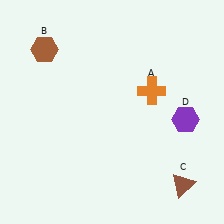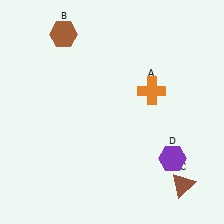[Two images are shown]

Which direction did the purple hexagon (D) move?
The purple hexagon (D) moved down.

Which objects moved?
The objects that moved are: the brown hexagon (B), the purple hexagon (D).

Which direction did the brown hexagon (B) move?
The brown hexagon (B) moved right.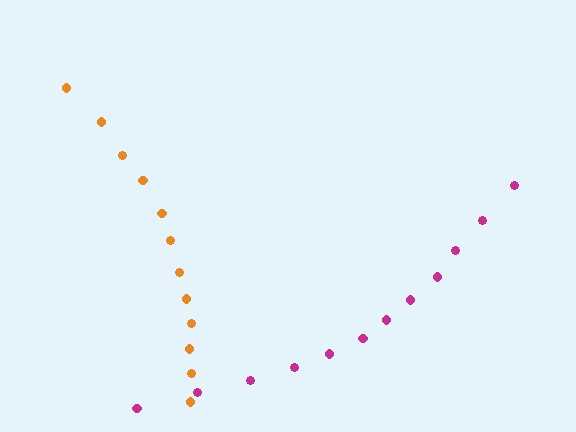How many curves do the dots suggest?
There are 2 distinct paths.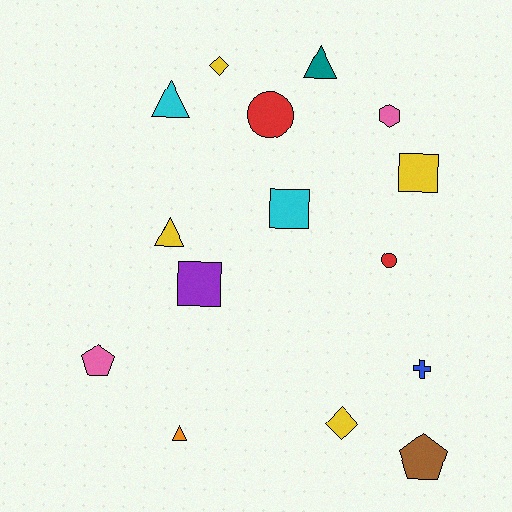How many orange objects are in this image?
There is 1 orange object.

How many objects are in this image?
There are 15 objects.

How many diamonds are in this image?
There are 2 diamonds.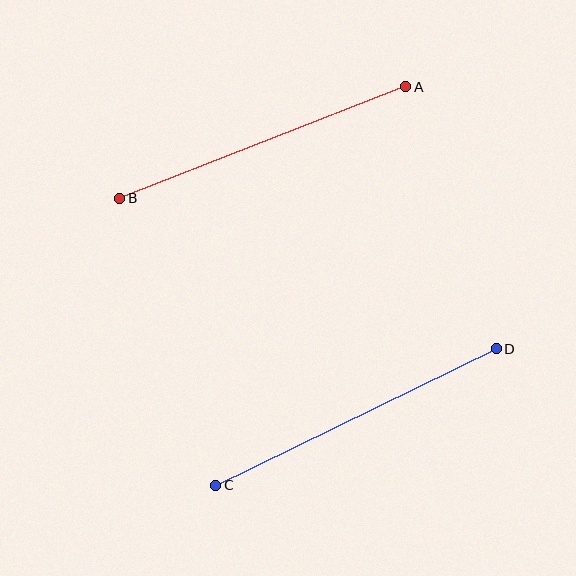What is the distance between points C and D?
The distance is approximately 312 pixels.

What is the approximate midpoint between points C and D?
The midpoint is at approximately (356, 417) pixels.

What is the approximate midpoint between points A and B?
The midpoint is at approximately (263, 142) pixels.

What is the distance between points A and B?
The distance is approximately 307 pixels.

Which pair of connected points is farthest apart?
Points C and D are farthest apart.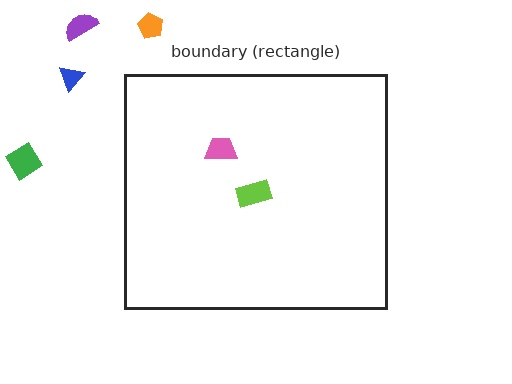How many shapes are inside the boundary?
2 inside, 4 outside.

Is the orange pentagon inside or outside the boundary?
Outside.